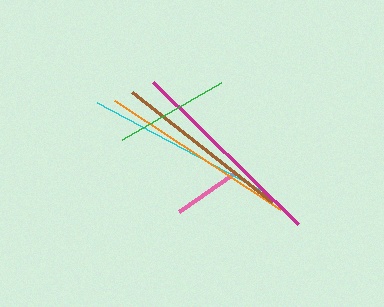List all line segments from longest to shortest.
From longest to shortest: magenta, orange, cyan, brown, green, pink.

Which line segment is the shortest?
The pink line is the shortest at approximately 68 pixels.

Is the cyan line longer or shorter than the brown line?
The cyan line is longer than the brown line.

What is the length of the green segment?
The green segment is approximately 113 pixels long.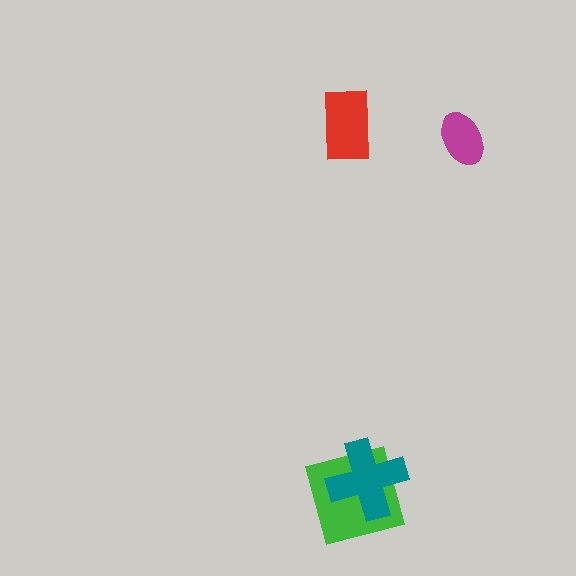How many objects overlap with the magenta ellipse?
0 objects overlap with the magenta ellipse.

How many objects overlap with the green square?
1 object overlaps with the green square.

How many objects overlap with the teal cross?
1 object overlaps with the teal cross.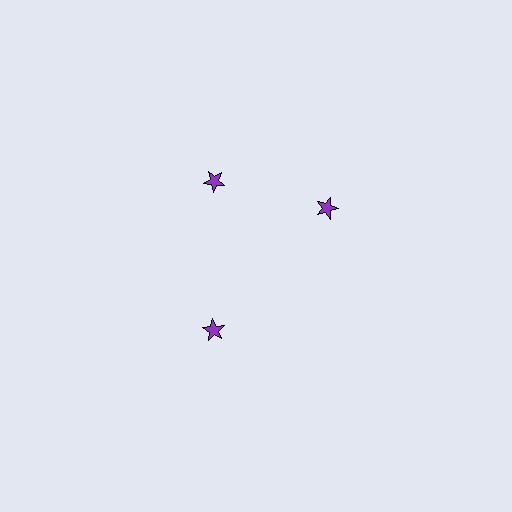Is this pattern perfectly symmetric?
No. The 3 purple stars are arranged in a ring, but one element near the 3 o'clock position is rotated out of alignment along the ring, breaking the 3-fold rotational symmetry.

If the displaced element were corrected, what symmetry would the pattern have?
It would have 3-fold rotational symmetry — the pattern would map onto itself every 120 degrees.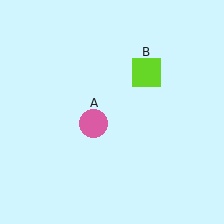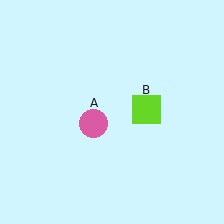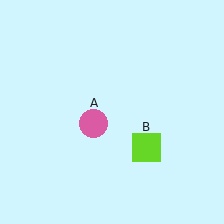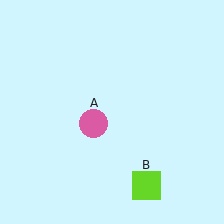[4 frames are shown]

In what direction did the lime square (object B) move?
The lime square (object B) moved down.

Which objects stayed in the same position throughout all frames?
Pink circle (object A) remained stationary.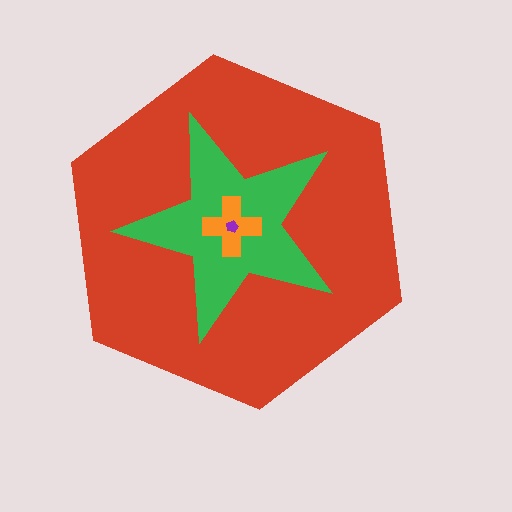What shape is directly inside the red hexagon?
The green star.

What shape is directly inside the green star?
The orange cross.